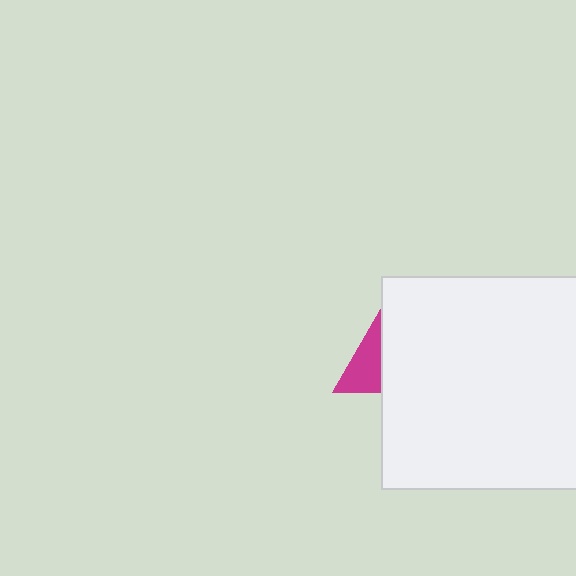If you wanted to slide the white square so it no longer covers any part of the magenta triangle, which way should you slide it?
Slide it right — that is the most direct way to separate the two shapes.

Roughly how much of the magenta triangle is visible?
A small part of it is visible (roughly 35%).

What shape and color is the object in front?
The object in front is a white square.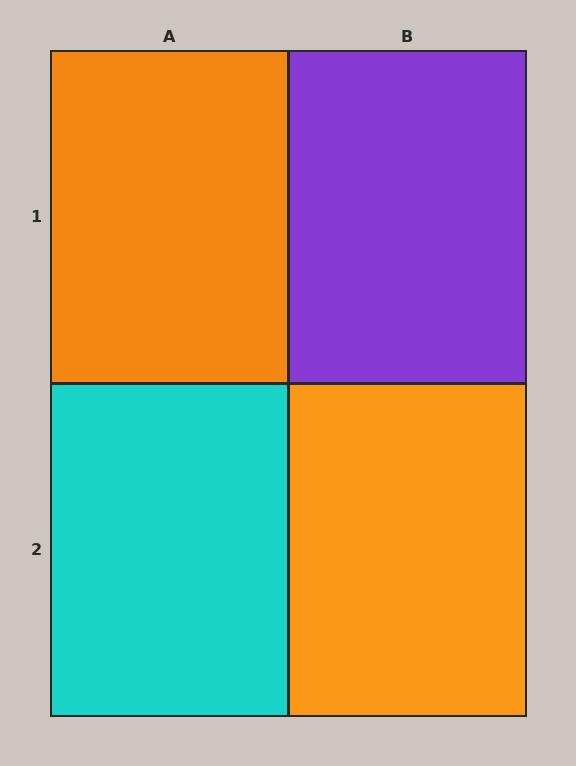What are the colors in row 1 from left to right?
Orange, purple.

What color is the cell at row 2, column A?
Cyan.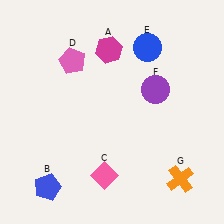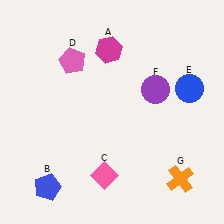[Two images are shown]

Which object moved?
The blue circle (E) moved right.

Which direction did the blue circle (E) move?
The blue circle (E) moved right.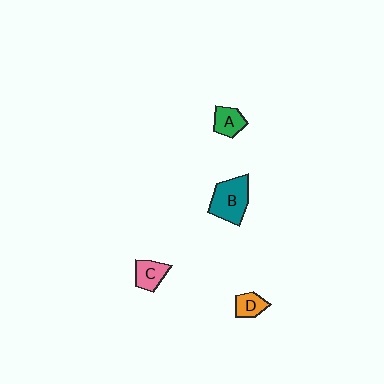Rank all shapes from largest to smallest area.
From largest to smallest: B (teal), C (pink), A (green), D (orange).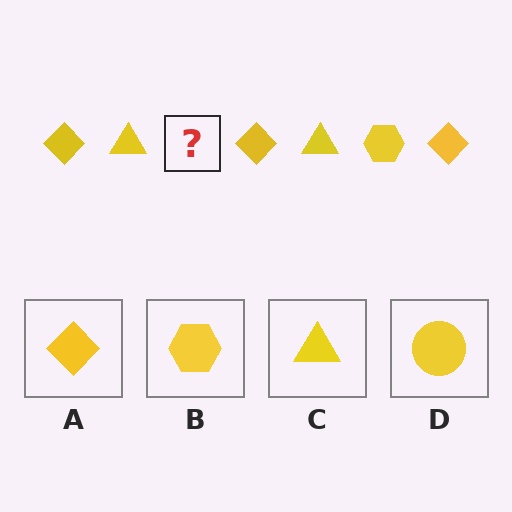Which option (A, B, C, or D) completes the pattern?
B.